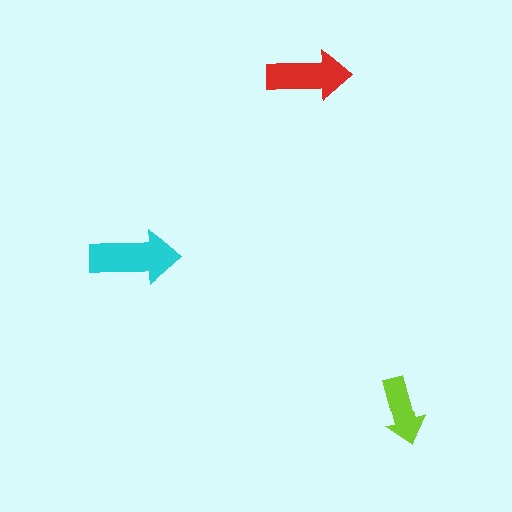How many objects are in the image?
There are 3 objects in the image.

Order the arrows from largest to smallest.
the cyan one, the red one, the lime one.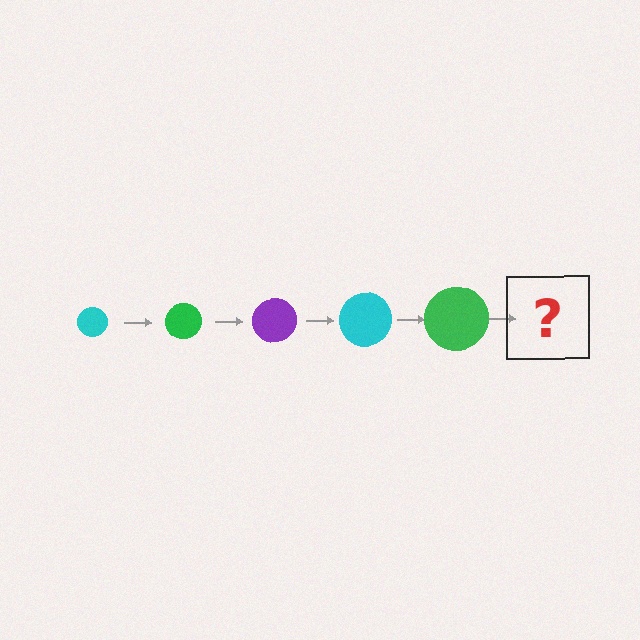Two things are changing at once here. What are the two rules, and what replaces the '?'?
The two rules are that the circle grows larger each step and the color cycles through cyan, green, and purple. The '?' should be a purple circle, larger than the previous one.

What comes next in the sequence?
The next element should be a purple circle, larger than the previous one.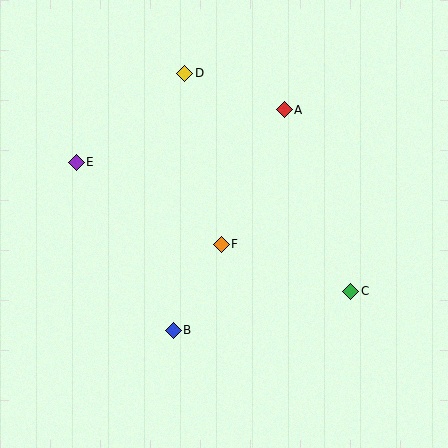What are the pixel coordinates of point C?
Point C is at (351, 291).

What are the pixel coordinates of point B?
Point B is at (173, 330).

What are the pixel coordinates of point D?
Point D is at (185, 73).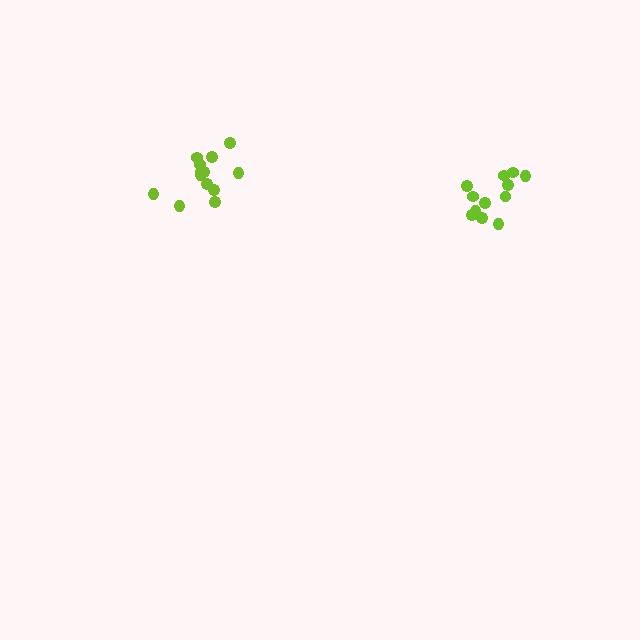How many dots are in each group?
Group 1: 12 dots, Group 2: 13 dots (25 total).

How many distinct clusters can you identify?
There are 2 distinct clusters.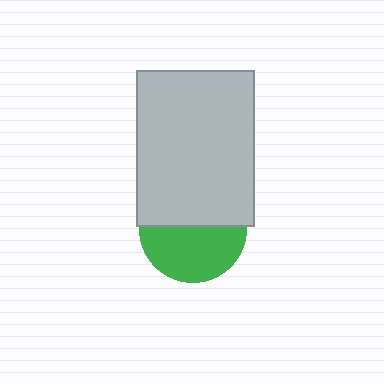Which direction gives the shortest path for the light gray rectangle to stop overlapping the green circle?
Moving up gives the shortest separation.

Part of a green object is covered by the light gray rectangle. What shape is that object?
It is a circle.